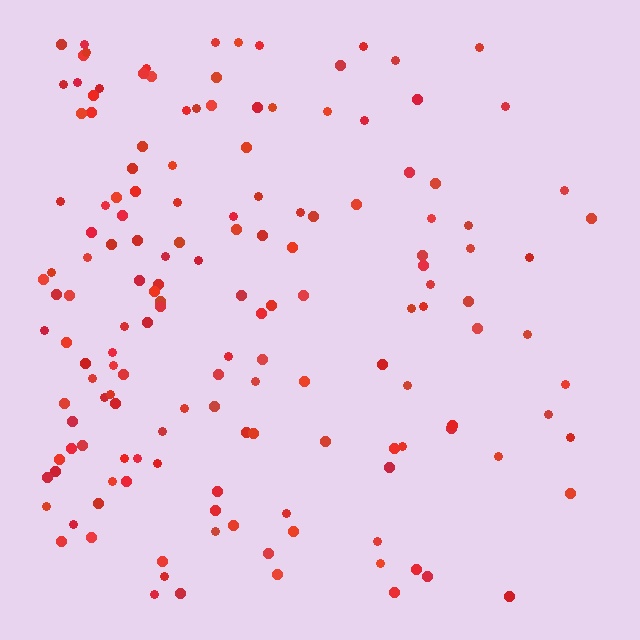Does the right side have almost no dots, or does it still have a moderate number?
Still a moderate number, just noticeably fewer than the left.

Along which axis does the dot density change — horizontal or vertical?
Horizontal.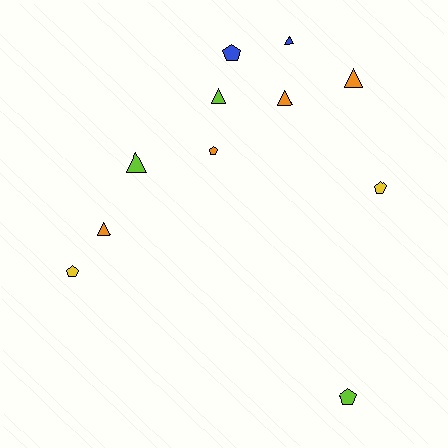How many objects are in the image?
There are 11 objects.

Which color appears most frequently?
Orange, with 4 objects.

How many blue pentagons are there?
There is 1 blue pentagon.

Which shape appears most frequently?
Triangle, with 6 objects.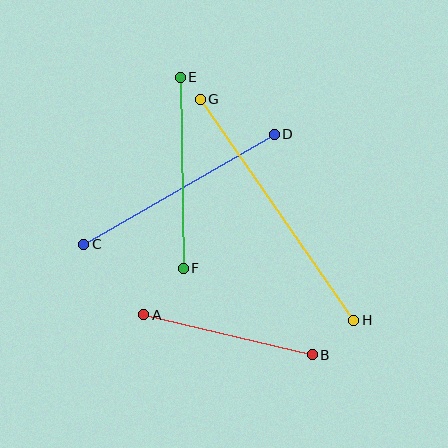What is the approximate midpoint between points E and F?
The midpoint is at approximately (182, 173) pixels.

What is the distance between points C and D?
The distance is approximately 220 pixels.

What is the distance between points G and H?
The distance is approximately 269 pixels.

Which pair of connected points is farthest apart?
Points G and H are farthest apart.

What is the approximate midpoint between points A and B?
The midpoint is at approximately (228, 335) pixels.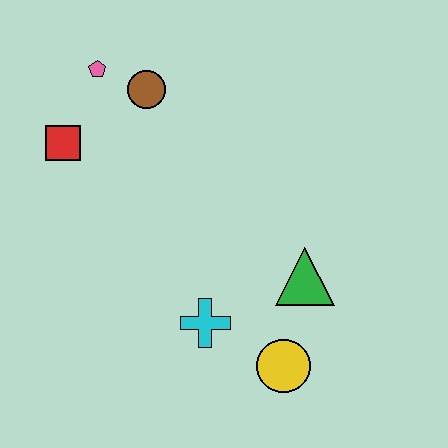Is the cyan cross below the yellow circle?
No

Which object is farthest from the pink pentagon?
The yellow circle is farthest from the pink pentagon.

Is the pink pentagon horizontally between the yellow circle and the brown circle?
No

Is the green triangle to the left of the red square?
No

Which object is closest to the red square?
The pink pentagon is closest to the red square.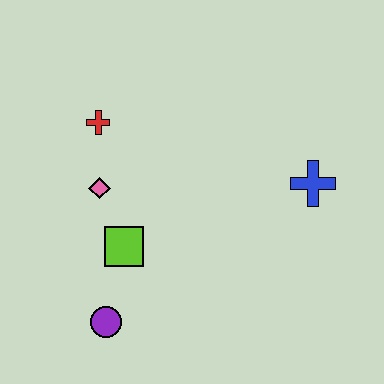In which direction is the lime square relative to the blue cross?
The lime square is to the left of the blue cross.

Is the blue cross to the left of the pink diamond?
No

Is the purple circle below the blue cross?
Yes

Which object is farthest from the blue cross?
The purple circle is farthest from the blue cross.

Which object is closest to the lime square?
The pink diamond is closest to the lime square.